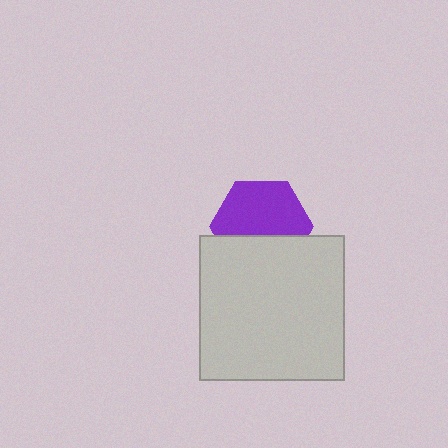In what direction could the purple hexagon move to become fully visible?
The purple hexagon could move up. That would shift it out from behind the light gray square entirely.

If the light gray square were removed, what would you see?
You would see the complete purple hexagon.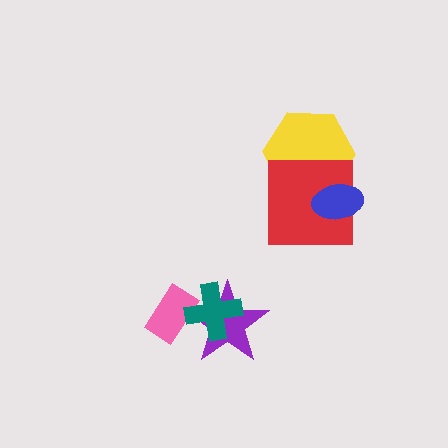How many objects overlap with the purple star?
2 objects overlap with the purple star.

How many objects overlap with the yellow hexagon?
2 objects overlap with the yellow hexagon.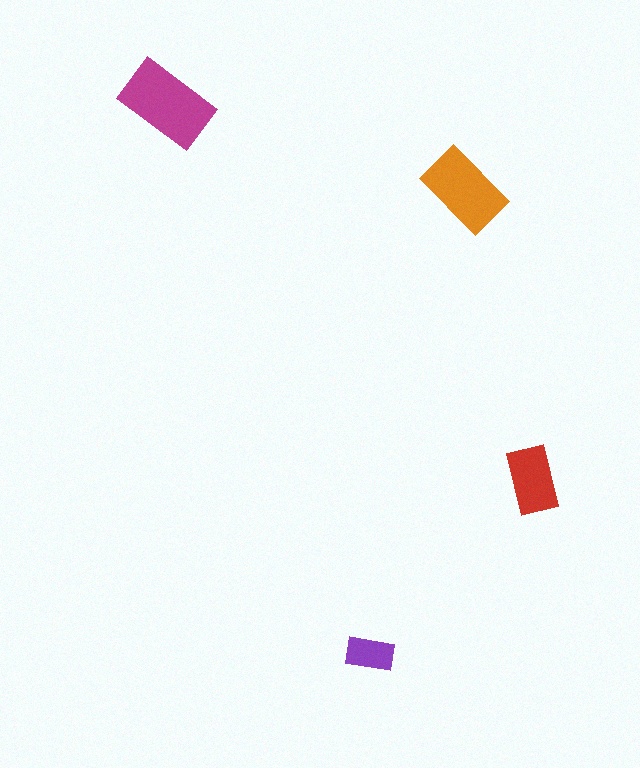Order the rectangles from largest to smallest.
the magenta one, the orange one, the red one, the purple one.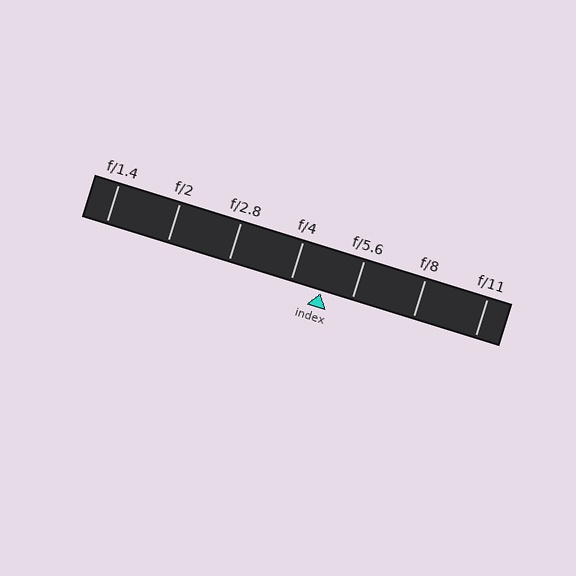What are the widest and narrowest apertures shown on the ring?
The widest aperture shown is f/1.4 and the narrowest is f/11.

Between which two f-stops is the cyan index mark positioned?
The index mark is between f/4 and f/5.6.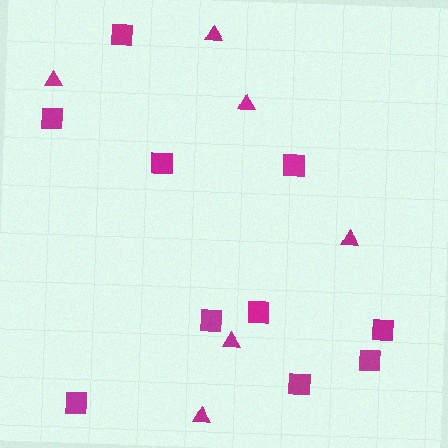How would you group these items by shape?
There are 2 groups: one group of triangles (6) and one group of squares (10).